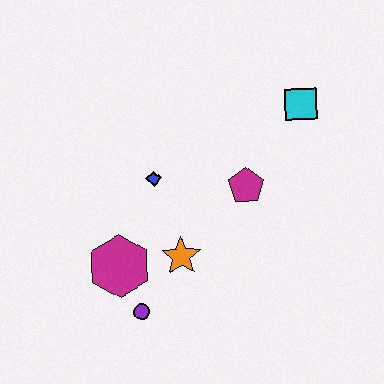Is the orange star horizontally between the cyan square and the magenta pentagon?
No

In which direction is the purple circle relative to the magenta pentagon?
The purple circle is below the magenta pentagon.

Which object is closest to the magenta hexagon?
The purple circle is closest to the magenta hexagon.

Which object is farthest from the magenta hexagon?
The cyan square is farthest from the magenta hexagon.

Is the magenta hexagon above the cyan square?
No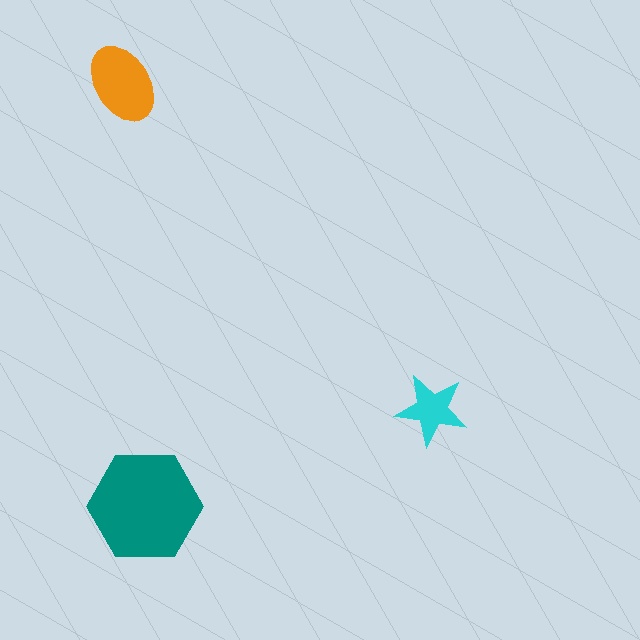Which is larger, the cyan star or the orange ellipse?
The orange ellipse.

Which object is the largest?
The teal hexagon.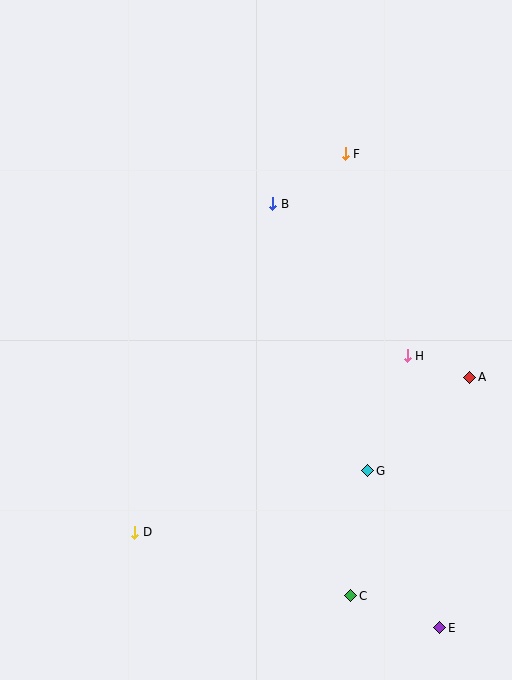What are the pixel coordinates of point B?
Point B is at (273, 204).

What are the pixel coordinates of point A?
Point A is at (470, 377).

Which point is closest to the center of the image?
Point B at (273, 204) is closest to the center.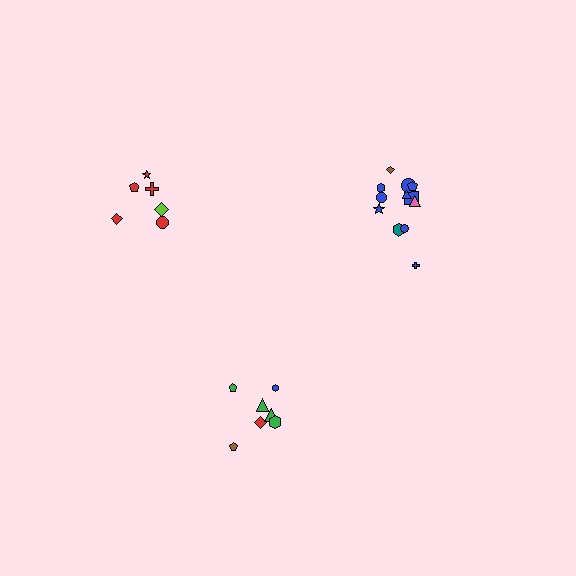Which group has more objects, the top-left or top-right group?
The top-right group.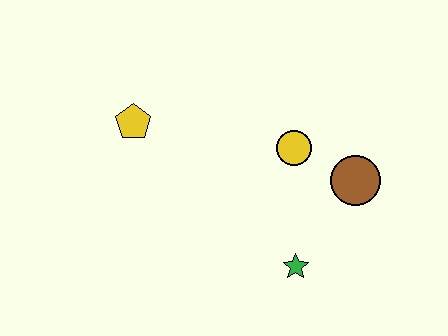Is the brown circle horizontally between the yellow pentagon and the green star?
No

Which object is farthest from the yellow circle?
The yellow pentagon is farthest from the yellow circle.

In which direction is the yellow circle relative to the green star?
The yellow circle is above the green star.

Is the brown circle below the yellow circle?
Yes